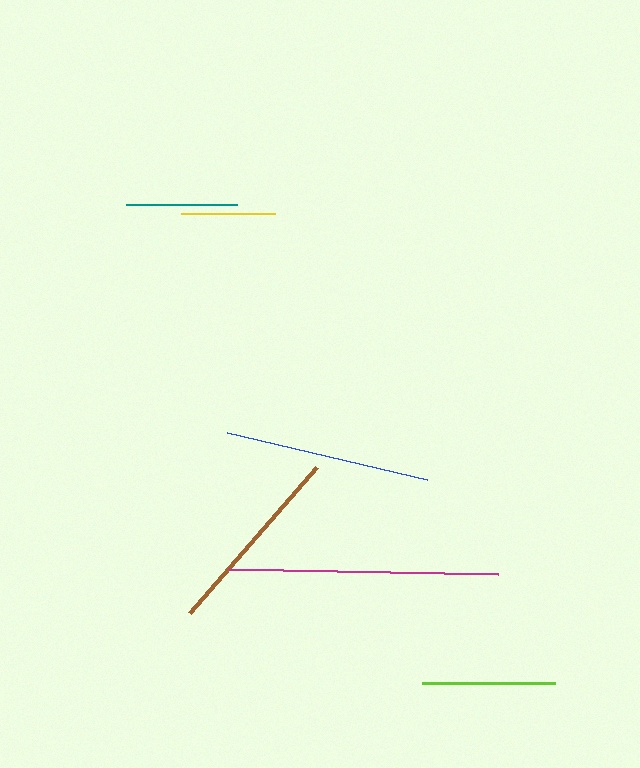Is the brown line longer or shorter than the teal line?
The brown line is longer than the teal line.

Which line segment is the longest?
The magenta line is the longest at approximately 269 pixels.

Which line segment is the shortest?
The yellow line is the shortest at approximately 95 pixels.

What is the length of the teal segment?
The teal segment is approximately 111 pixels long.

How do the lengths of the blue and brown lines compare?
The blue and brown lines are approximately the same length.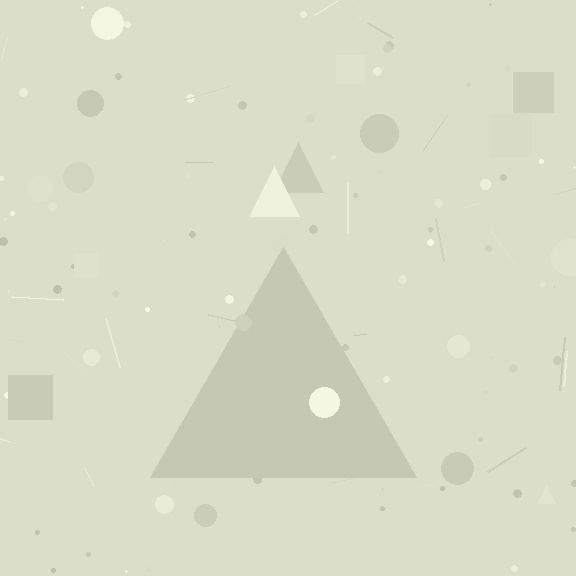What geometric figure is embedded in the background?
A triangle is embedded in the background.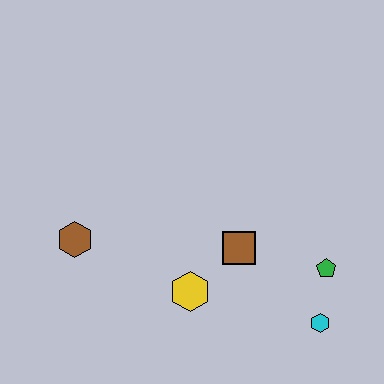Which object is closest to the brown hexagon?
The yellow hexagon is closest to the brown hexagon.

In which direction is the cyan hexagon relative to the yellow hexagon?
The cyan hexagon is to the right of the yellow hexagon.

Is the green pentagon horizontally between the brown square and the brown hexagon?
No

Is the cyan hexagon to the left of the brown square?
No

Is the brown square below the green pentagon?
No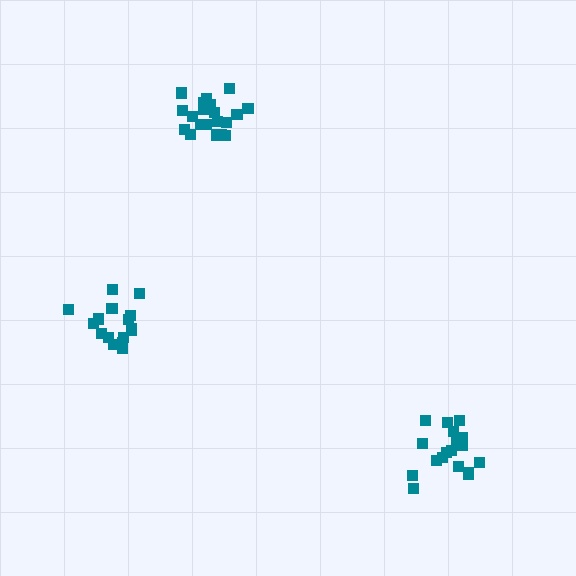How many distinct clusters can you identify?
There are 3 distinct clusters.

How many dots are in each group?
Group 1: 18 dots, Group 2: 20 dots, Group 3: 17 dots (55 total).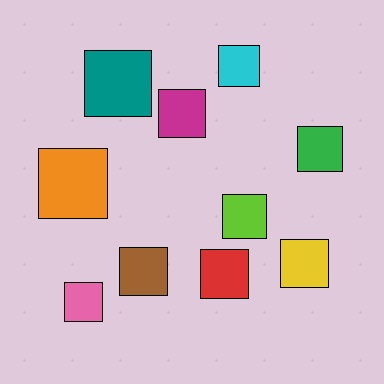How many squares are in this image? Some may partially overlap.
There are 10 squares.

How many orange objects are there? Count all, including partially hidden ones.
There is 1 orange object.